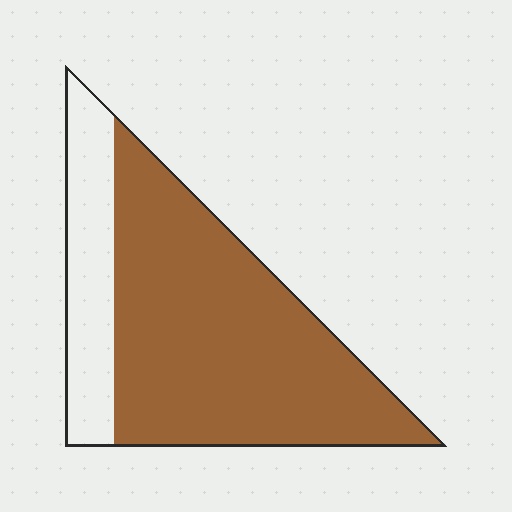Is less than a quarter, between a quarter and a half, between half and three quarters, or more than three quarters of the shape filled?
More than three quarters.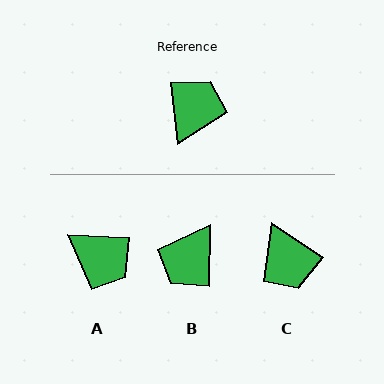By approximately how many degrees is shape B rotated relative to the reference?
Approximately 173 degrees counter-clockwise.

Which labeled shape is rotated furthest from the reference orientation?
B, about 173 degrees away.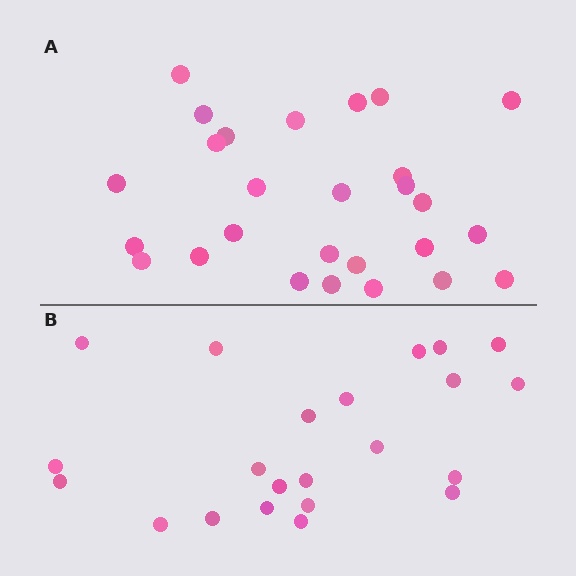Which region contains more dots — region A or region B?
Region A (the top region) has more dots.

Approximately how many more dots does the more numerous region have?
Region A has about 5 more dots than region B.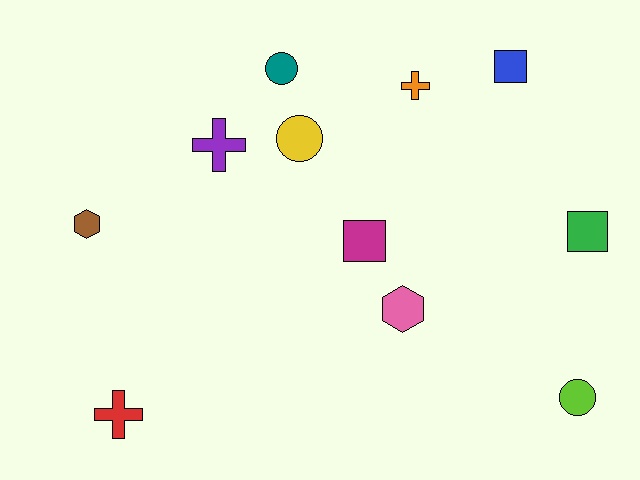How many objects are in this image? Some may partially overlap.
There are 11 objects.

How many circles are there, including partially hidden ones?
There are 3 circles.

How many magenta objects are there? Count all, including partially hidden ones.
There is 1 magenta object.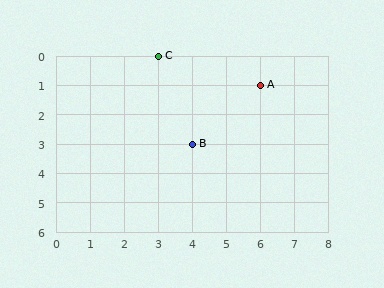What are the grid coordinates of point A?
Point A is at grid coordinates (6, 1).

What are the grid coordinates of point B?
Point B is at grid coordinates (4, 3).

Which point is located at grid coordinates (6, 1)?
Point A is at (6, 1).